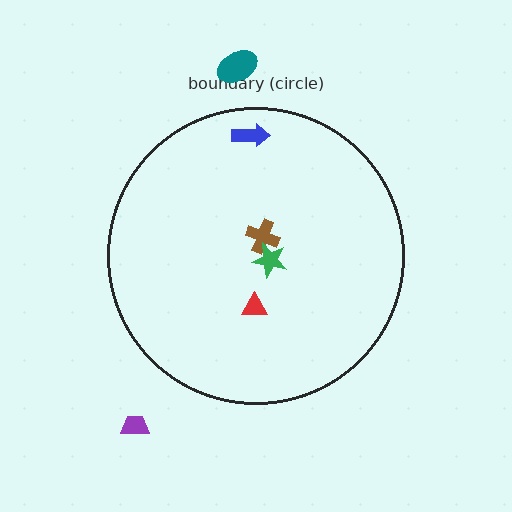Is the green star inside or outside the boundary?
Inside.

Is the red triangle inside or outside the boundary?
Inside.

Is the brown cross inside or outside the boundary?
Inside.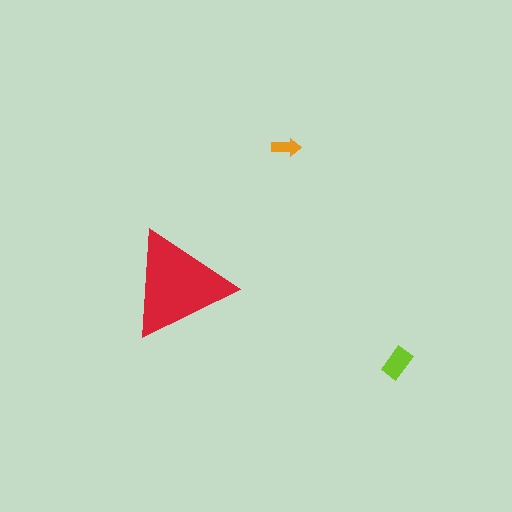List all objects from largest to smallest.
The red triangle, the lime rectangle, the orange arrow.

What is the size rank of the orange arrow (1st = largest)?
3rd.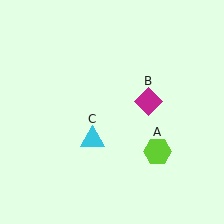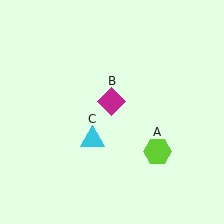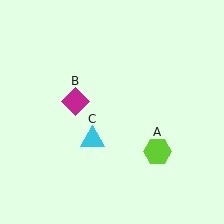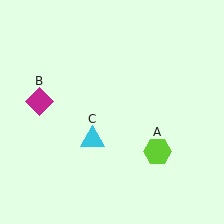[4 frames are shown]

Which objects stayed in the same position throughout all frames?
Lime hexagon (object A) and cyan triangle (object C) remained stationary.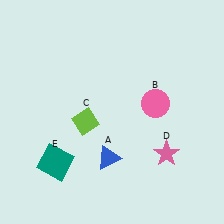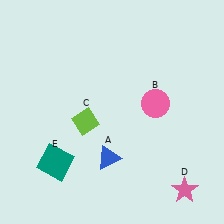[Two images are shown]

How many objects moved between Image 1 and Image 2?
1 object moved between the two images.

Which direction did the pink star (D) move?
The pink star (D) moved down.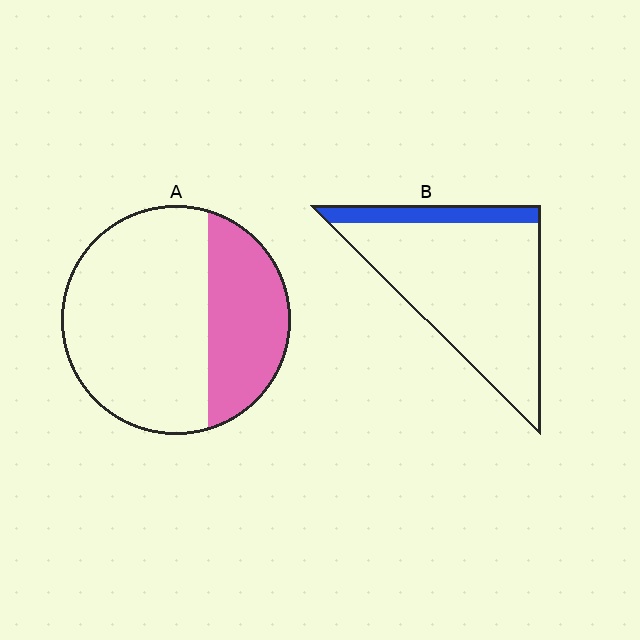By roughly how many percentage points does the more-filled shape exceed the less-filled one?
By roughly 15 percentage points (A over B).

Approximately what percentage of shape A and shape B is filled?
A is approximately 35% and B is approximately 15%.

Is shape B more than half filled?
No.